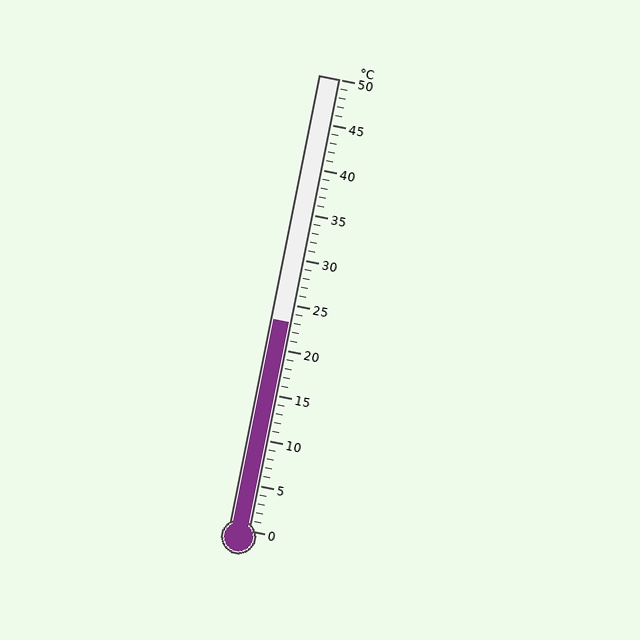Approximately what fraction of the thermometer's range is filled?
The thermometer is filled to approximately 45% of its range.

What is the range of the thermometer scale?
The thermometer scale ranges from 0°C to 50°C.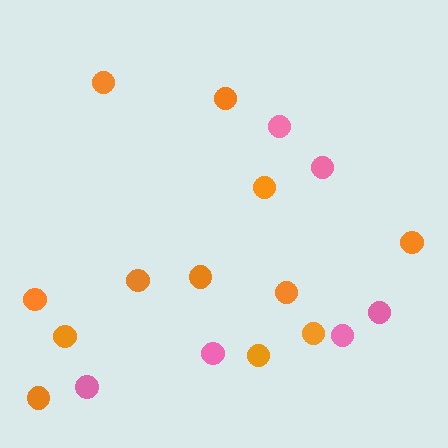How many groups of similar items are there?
There are 2 groups: one group of pink circles (6) and one group of orange circles (12).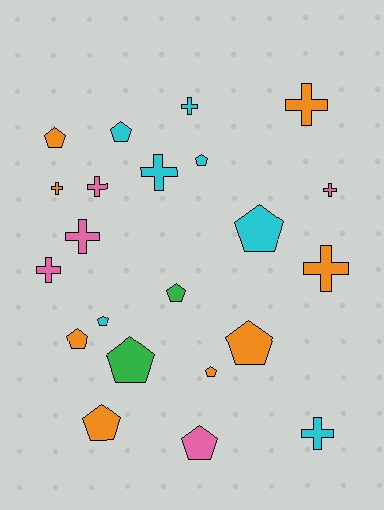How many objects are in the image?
There are 22 objects.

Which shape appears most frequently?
Pentagon, with 12 objects.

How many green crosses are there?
There are no green crosses.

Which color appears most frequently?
Orange, with 8 objects.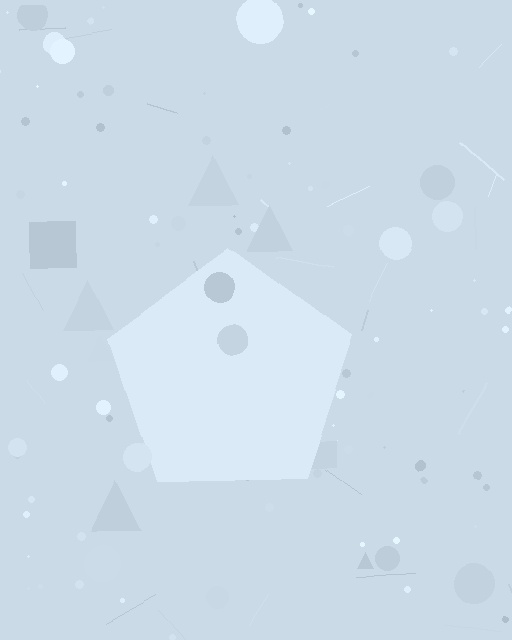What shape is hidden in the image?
A pentagon is hidden in the image.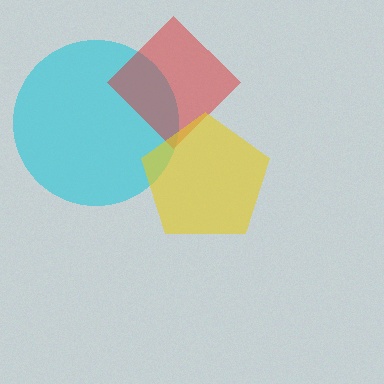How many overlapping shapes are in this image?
There are 3 overlapping shapes in the image.